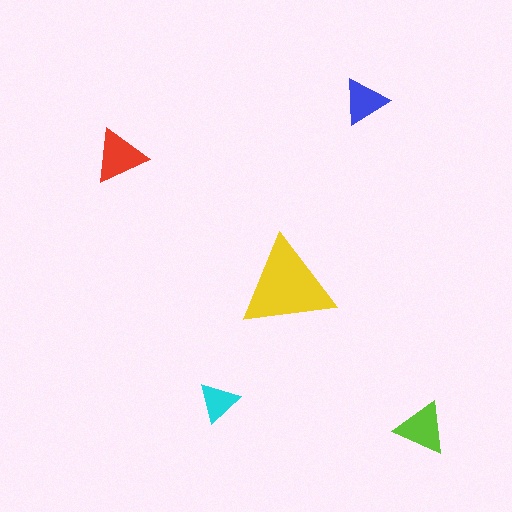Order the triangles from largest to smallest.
the yellow one, the red one, the lime one, the blue one, the cyan one.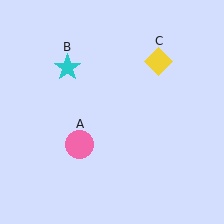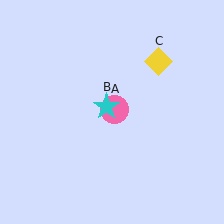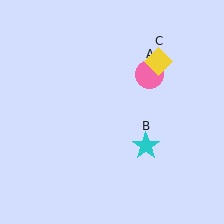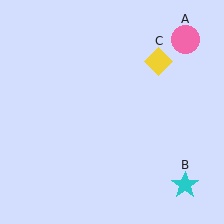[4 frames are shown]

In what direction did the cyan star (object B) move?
The cyan star (object B) moved down and to the right.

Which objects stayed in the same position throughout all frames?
Yellow diamond (object C) remained stationary.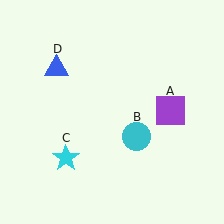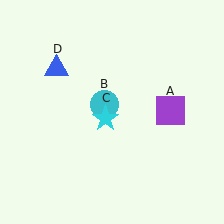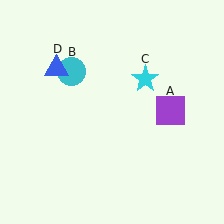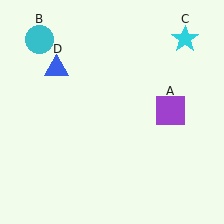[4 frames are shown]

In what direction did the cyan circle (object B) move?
The cyan circle (object B) moved up and to the left.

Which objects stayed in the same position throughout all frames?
Purple square (object A) and blue triangle (object D) remained stationary.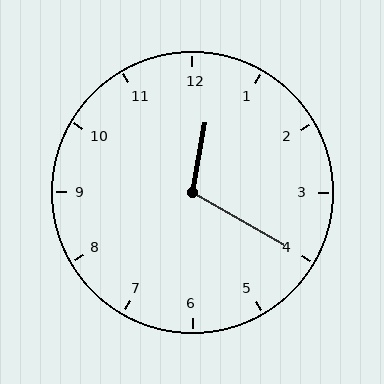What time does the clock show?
12:20.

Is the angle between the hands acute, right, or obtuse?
It is obtuse.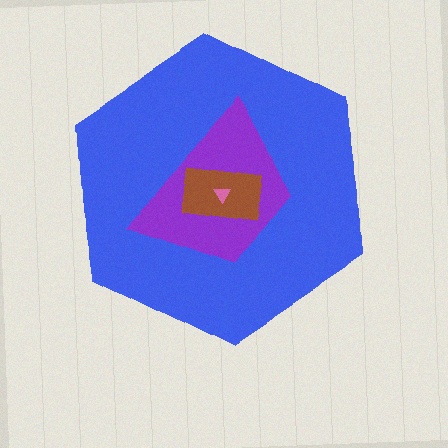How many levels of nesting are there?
4.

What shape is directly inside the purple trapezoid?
The brown rectangle.